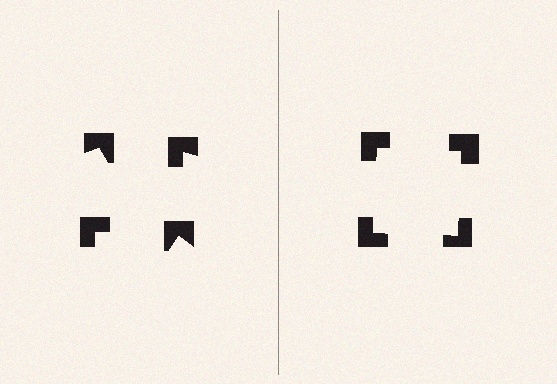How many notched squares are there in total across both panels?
8 — 4 on each side.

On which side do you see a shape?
An illusory square appears on the right side. On the left side the wedge cuts are rotated, so no coherent shape forms.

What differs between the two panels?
The notched squares are positioned identically on both sides; only the wedge orientations differ. On the right they align to a square; on the left they are misaligned.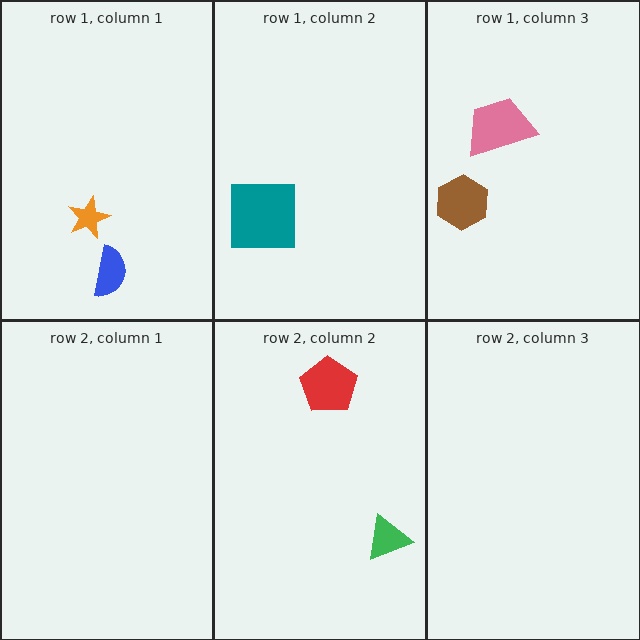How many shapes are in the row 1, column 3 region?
2.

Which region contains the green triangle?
The row 2, column 2 region.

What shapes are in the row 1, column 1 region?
The orange star, the blue semicircle.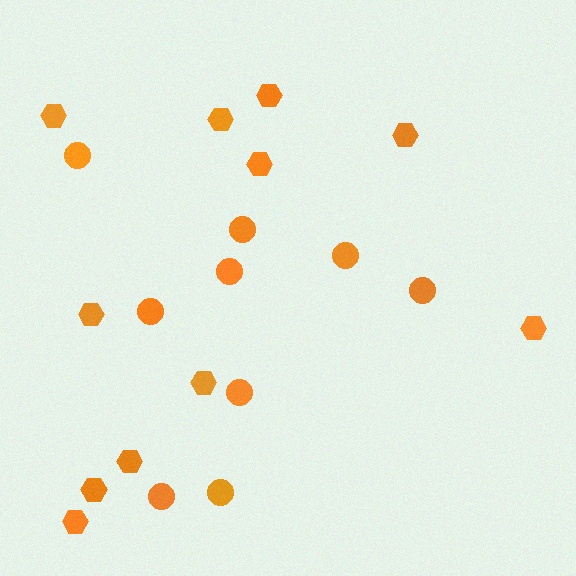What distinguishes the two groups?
There are 2 groups: one group of hexagons (11) and one group of circles (9).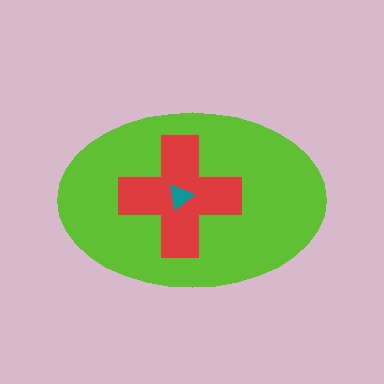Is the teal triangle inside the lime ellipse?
Yes.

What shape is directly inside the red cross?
The teal triangle.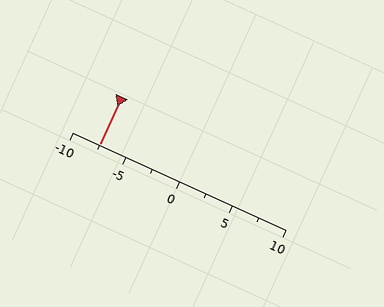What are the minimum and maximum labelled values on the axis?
The axis runs from -10 to 10.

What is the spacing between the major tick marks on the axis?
The major ticks are spaced 5 apart.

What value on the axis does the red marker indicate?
The marker indicates approximately -7.5.